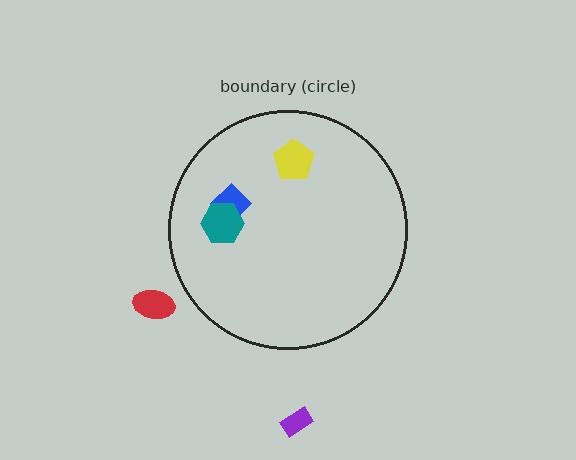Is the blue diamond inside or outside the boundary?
Inside.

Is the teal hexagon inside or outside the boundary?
Inside.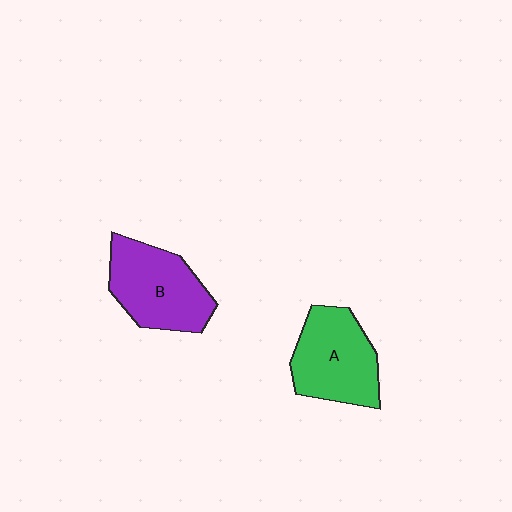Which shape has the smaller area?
Shape A (green).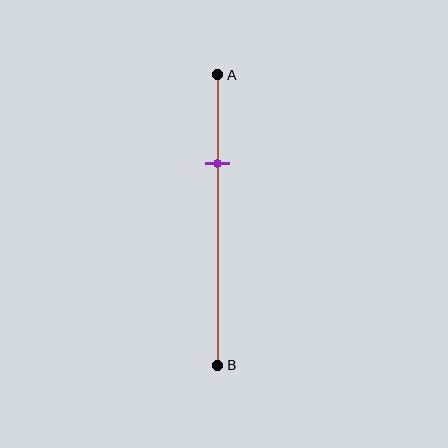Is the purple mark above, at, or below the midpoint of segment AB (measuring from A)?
The purple mark is above the midpoint of segment AB.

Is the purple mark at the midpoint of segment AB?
No, the mark is at about 30% from A, not at the 50% midpoint.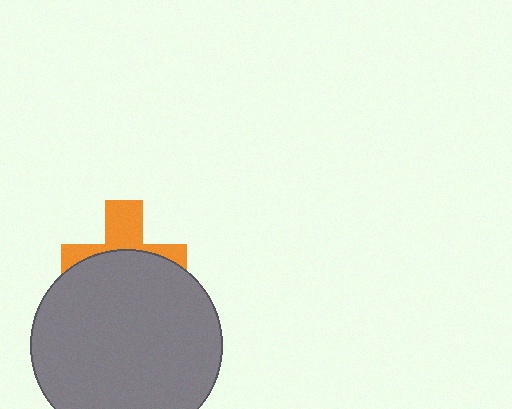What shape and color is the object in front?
The object in front is a gray circle.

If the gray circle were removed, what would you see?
You would see the complete orange cross.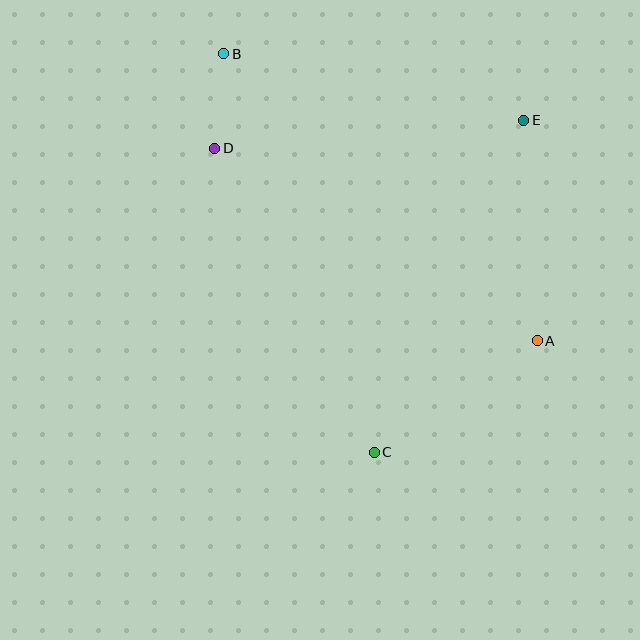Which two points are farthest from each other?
Points B and C are farthest from each other.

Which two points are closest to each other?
Points B and D are closest to each other.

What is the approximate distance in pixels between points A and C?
The distance between A and C is approximately 197 pixels.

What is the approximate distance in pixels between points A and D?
The distance between A and D is approximately 376 pixels.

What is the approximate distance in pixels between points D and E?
The distance between D and E is approximately 310 pixels.